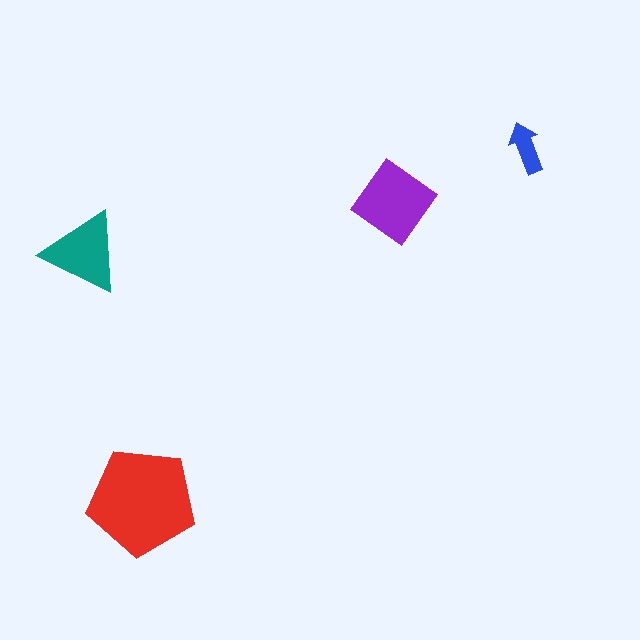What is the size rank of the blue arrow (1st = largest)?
4th.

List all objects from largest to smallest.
The red pentagon, the purple diamond, the teal triangle, the blue arrow.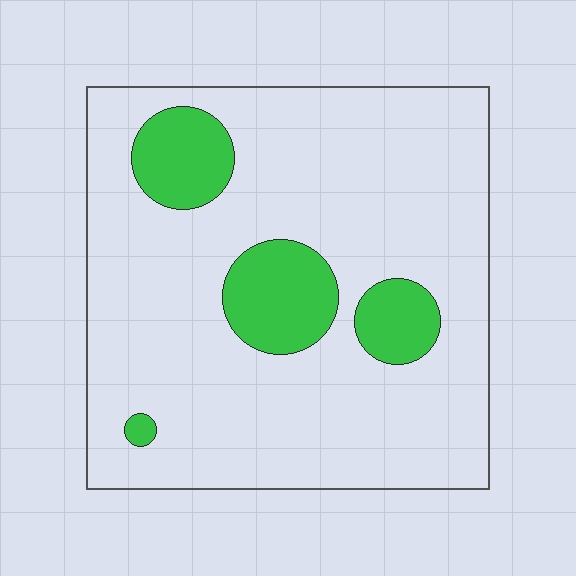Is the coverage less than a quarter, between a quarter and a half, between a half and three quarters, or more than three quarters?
Less than a quarter.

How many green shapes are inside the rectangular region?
4.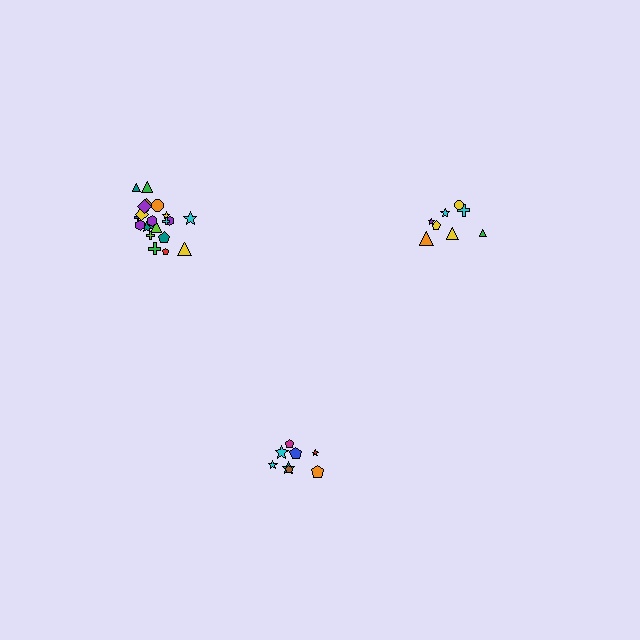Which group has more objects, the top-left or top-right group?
The top-left group.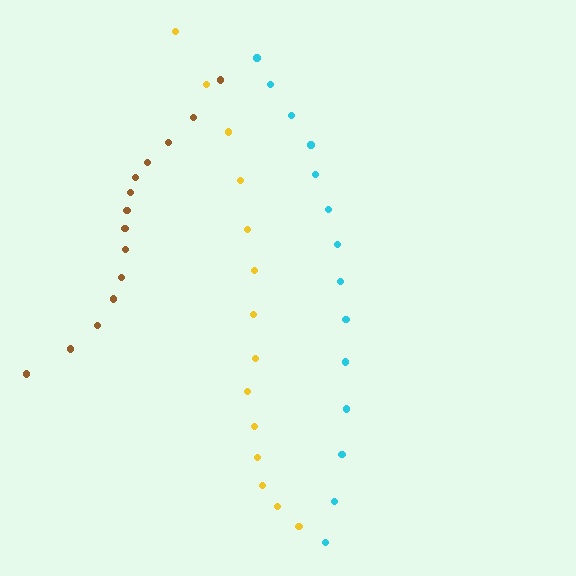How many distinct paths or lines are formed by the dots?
There are 3 distinct paths.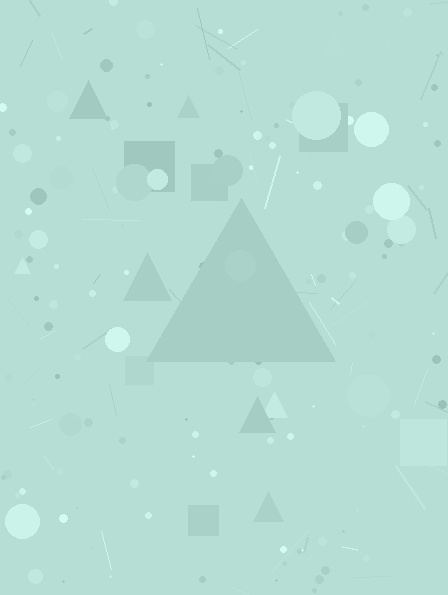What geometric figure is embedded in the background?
A triangle is embedded in the background.